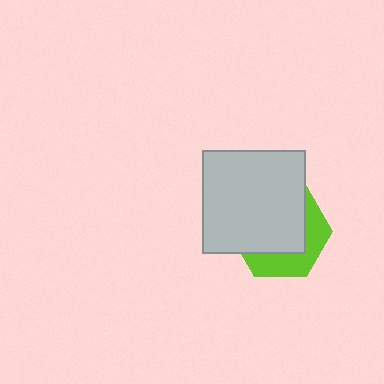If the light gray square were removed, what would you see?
You would see the complete lime hexagon.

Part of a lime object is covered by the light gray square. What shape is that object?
It is a hexagon.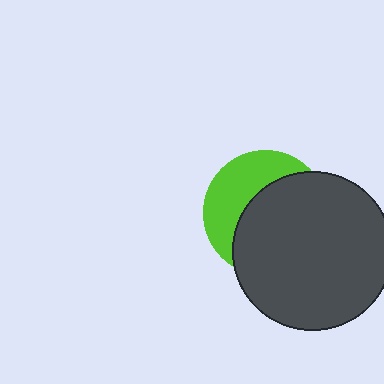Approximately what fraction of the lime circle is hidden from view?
Roughly 61% of the lime circle is hidden behind the dark gray circle.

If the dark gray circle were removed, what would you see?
You would see the complete lime circle.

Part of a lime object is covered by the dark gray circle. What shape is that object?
It is a circle.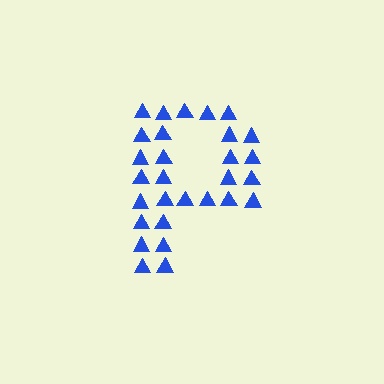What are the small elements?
The small elements are triangles.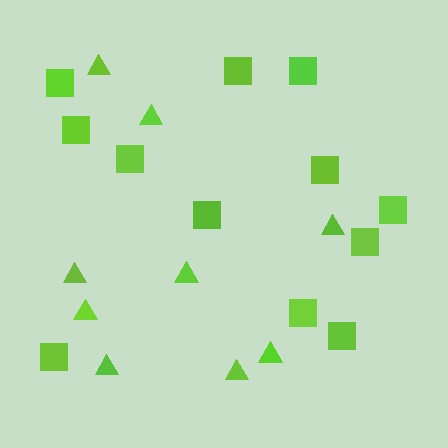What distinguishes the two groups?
There are 2 groups: one group of triangles (9) and one group of squares (12).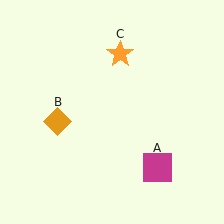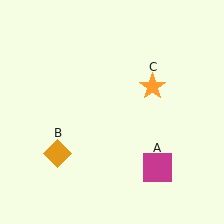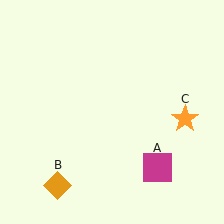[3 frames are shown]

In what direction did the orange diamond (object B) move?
The orange diamond (object B) moved down.